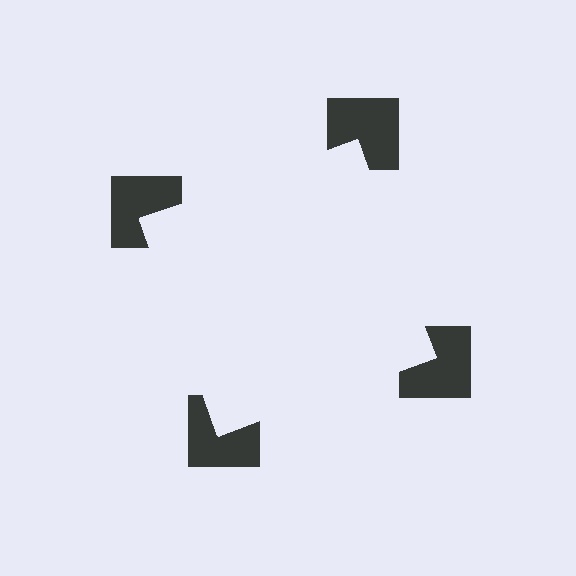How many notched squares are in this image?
There are 4 — one at each vertex of the illusory square.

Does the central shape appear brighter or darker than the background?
It typically appears slightly brighter than the background, even though no actual brightness change is drawn.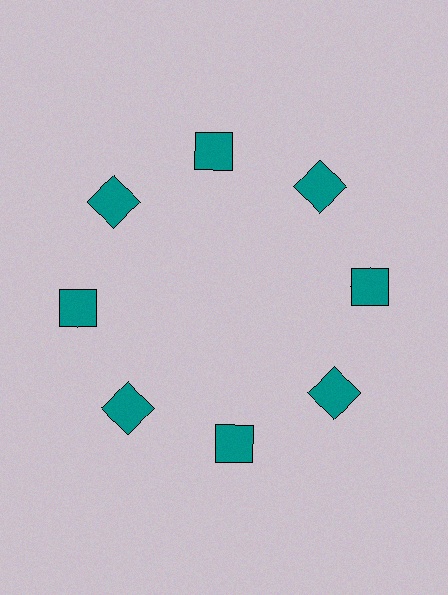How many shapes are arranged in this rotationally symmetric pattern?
There are 8 shapes, arranged in 8 groups of 1.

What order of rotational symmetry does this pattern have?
This pattern has 8-fold rotational symmetry.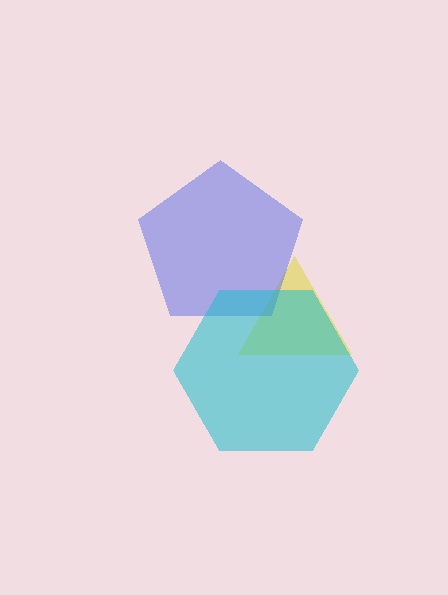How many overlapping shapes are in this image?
There are 3 overlapping shapes in the image.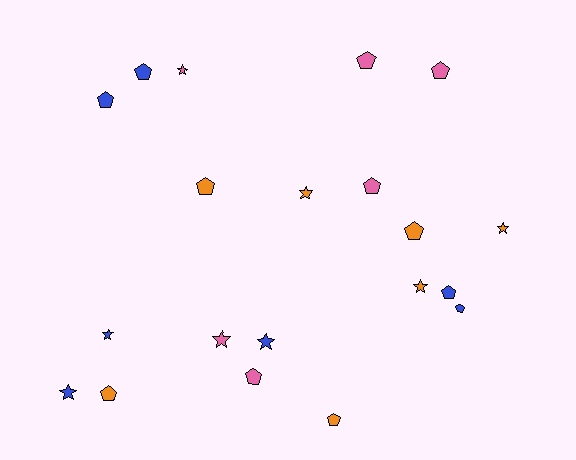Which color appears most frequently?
Blue, with 7 objects.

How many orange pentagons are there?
There are 4 orange pentagons.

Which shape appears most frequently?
Pentagon, with 12 objects.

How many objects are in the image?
There are 20 objects.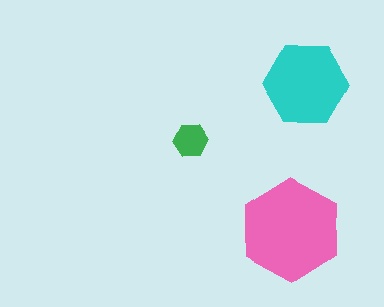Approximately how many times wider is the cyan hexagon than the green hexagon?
About 2.5 times wider.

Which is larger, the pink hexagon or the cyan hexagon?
The pink one.